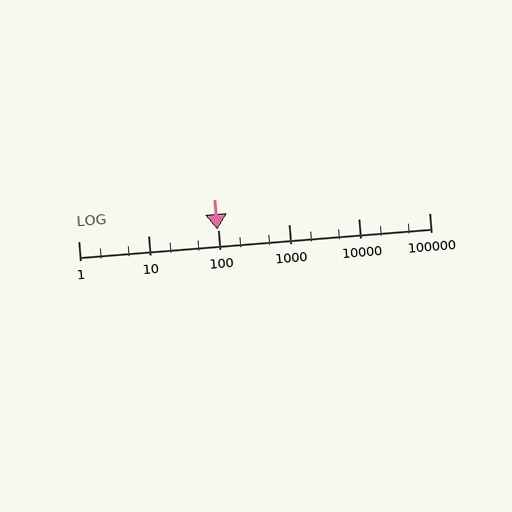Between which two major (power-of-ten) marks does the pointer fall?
The pointer is between 10 and 100.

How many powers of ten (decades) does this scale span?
The scale spans 5 decades, from 1 to 100000.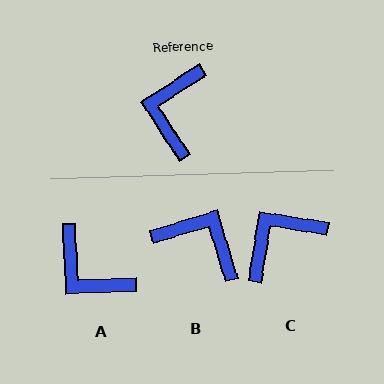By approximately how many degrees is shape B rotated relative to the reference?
Approximately 106 degrees clockwise.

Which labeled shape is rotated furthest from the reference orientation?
B, about 106 degrees away.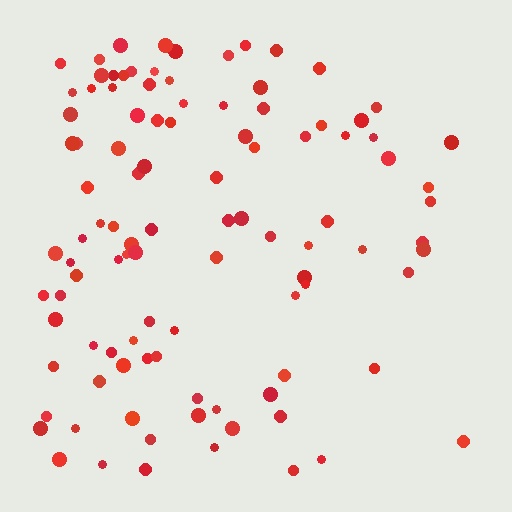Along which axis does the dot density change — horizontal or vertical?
Horizontal.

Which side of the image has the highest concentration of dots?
The left.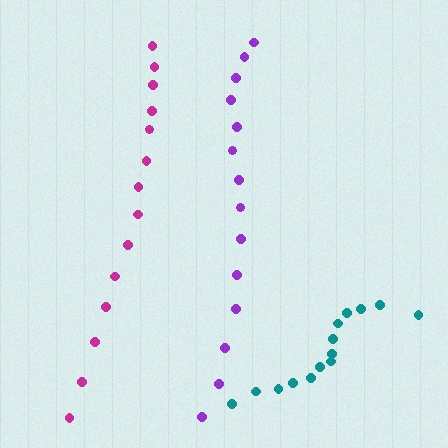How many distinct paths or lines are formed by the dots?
There are 3 distinct paths.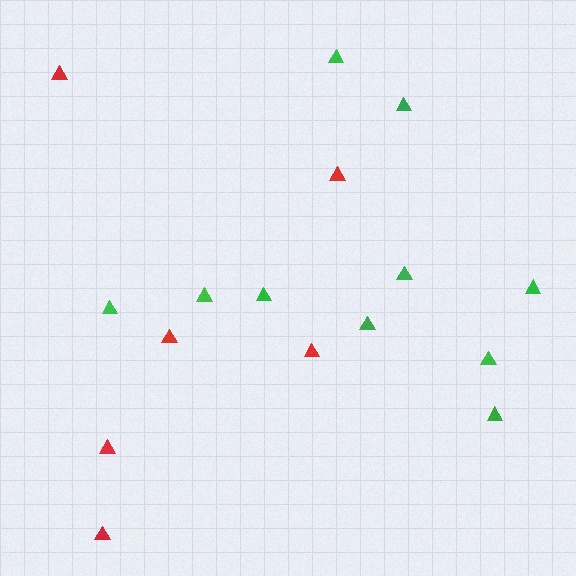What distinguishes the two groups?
There are 2 groups: one group of green triangles (10) and one group of red triangles (6).